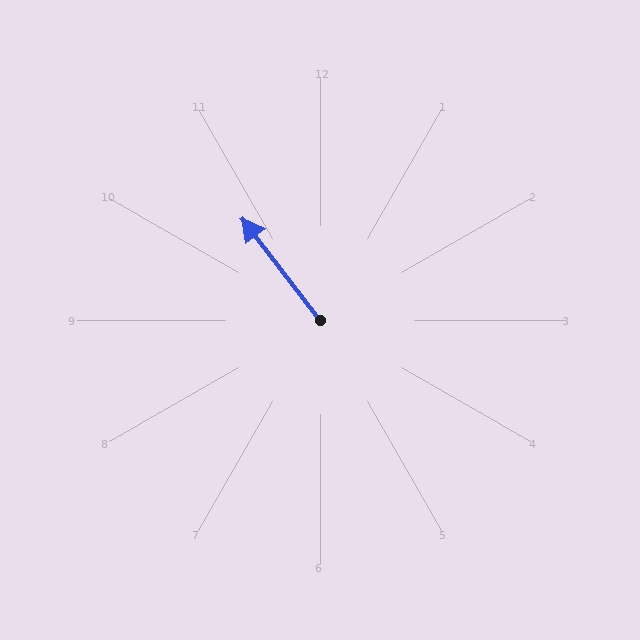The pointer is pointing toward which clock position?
Roughly 11 o'clock.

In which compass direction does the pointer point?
Northwest.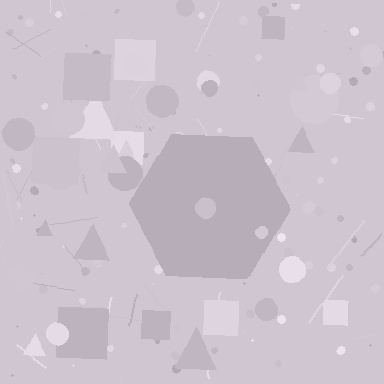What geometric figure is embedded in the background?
A hexagon is embedded in the background.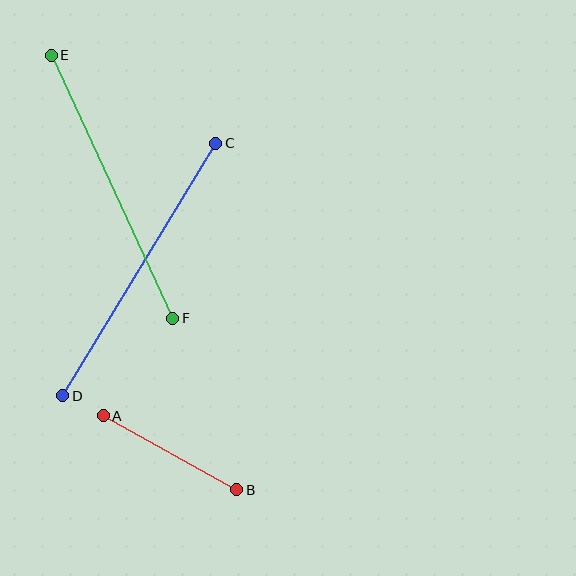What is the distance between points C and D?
The distance is approximately 295 pixels.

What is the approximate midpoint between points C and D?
The midpoint is at approximately (139, 269) pixels.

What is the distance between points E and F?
The distance is approximately 290 pixels.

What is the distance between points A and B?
The distance is approximately 153 pixels.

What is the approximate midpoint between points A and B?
The midpoint is at approximately (170, 453) pixels.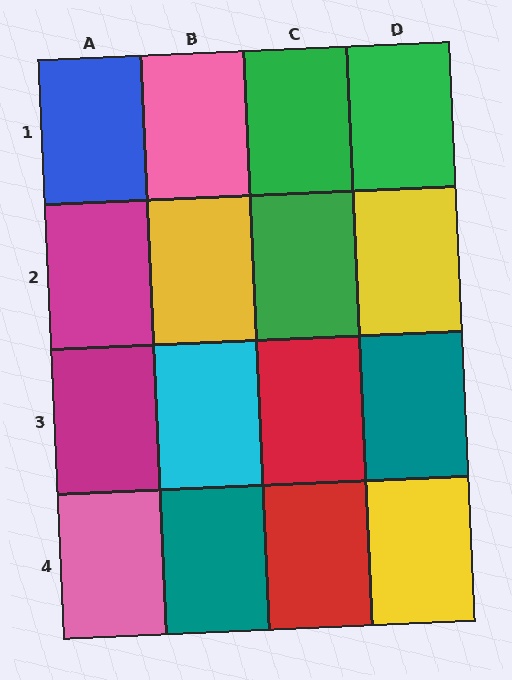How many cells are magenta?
2 cells are magenta.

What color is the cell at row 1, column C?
Green.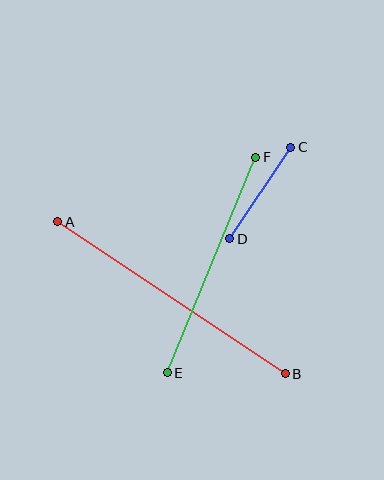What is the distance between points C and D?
The distance is approximately 110 pixels.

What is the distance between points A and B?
The distance is approximately 274 pixels.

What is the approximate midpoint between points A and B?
The midpoint is at approximately (171, 298) pixels.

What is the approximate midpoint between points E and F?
The midpoint is at approximately (212, 265) pixels.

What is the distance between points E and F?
The distance is approximately 233 pixels.